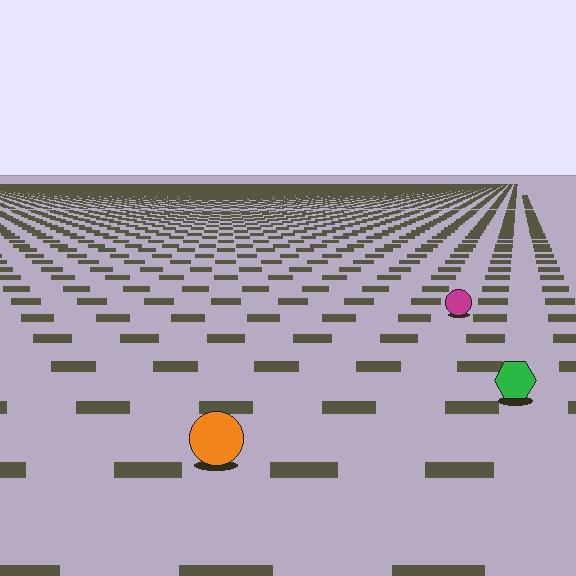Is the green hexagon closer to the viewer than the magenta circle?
Yes. The green hexagon is closer — you can tell from the texture gradient: the ground texture is coarser near it.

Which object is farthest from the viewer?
The magenta circle is farthest from the viewer. It appears smaller and the ground texture around it is denser.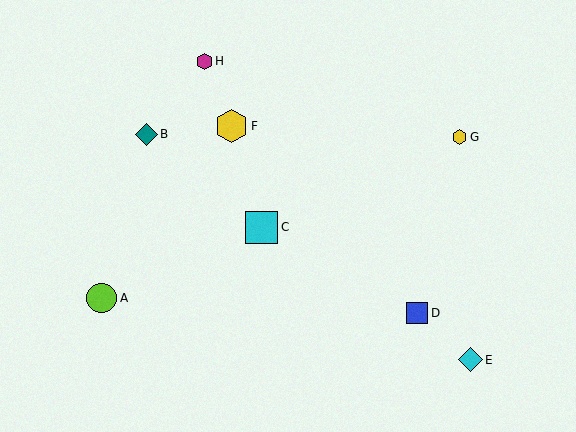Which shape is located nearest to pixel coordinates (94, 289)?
The lime circle (labeled A) at (102, 298) is nearest to that location.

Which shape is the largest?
The yellow hexagon (labeled F) is the largest.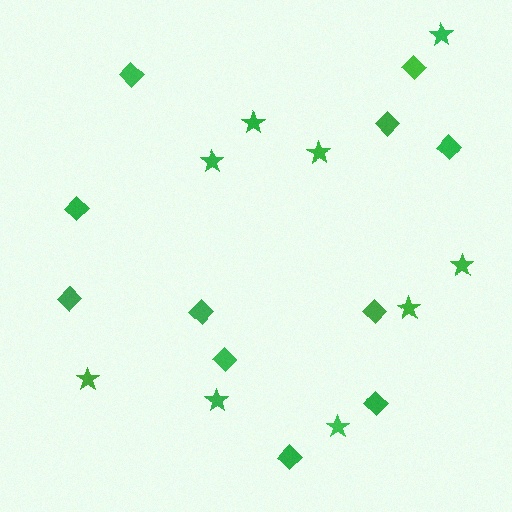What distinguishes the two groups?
There are 2 groups: one group of stars (9) and one group of diamonds (11).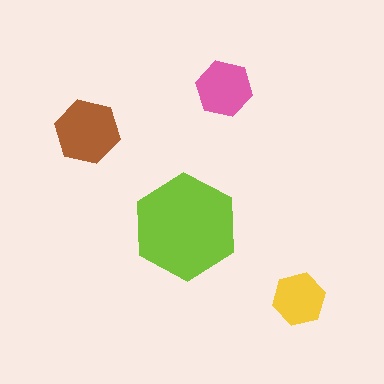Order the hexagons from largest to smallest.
the lime one, the brown one, the pink one, the yellow one.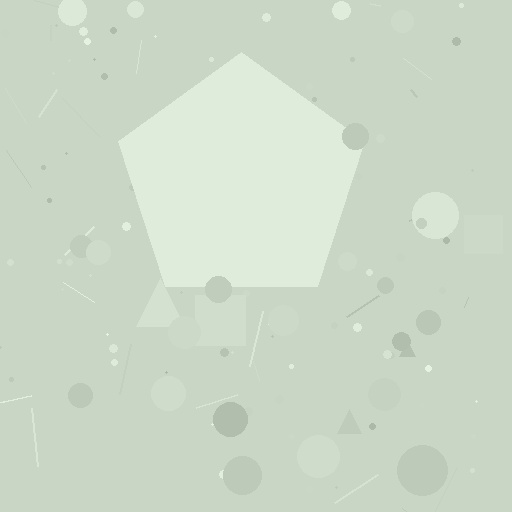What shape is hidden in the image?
A pentagon is hidden in the image.